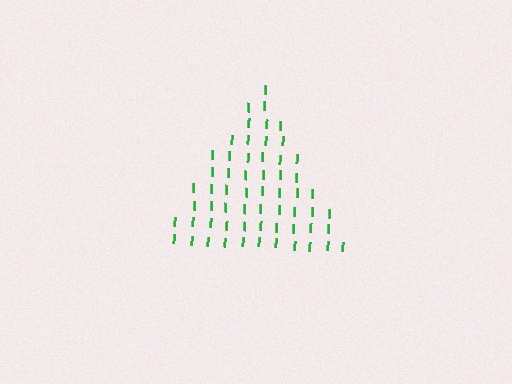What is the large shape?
The large shape is a triangle.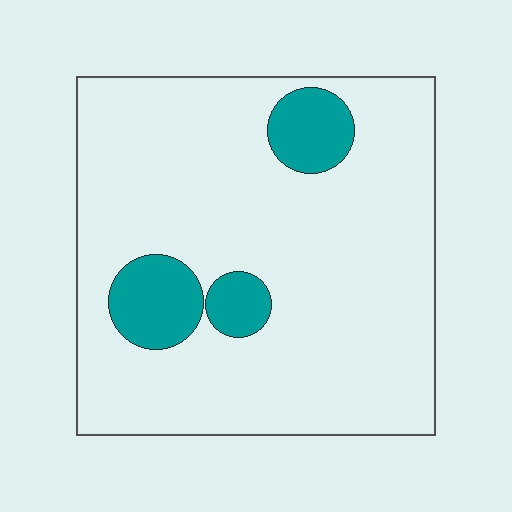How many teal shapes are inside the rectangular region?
3.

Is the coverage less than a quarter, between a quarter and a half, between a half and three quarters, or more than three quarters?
Less than a quarter.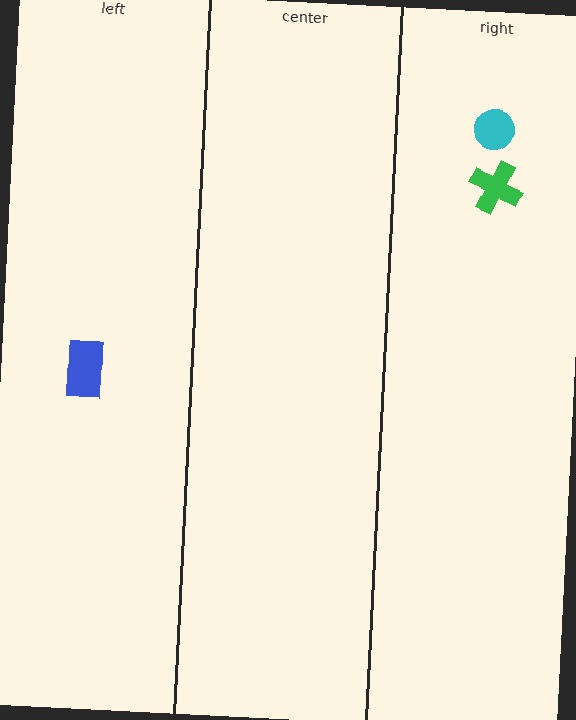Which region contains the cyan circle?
The right region.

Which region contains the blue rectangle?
The left region.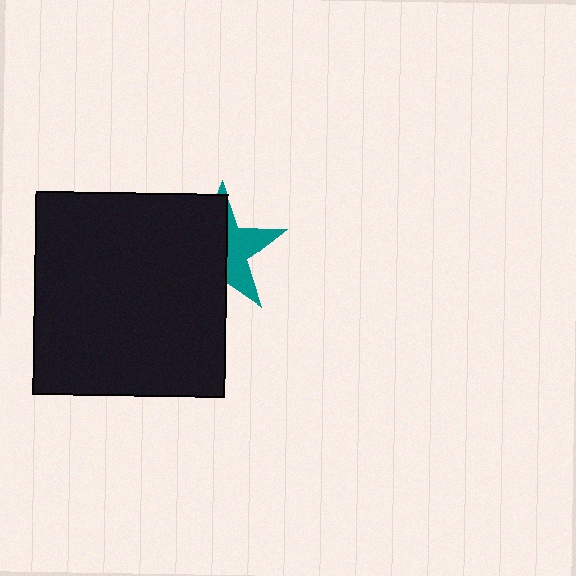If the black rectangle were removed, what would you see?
You would see the complete teal star.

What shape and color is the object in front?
The object in front is a black rectangle.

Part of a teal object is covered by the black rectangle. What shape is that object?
It is a star.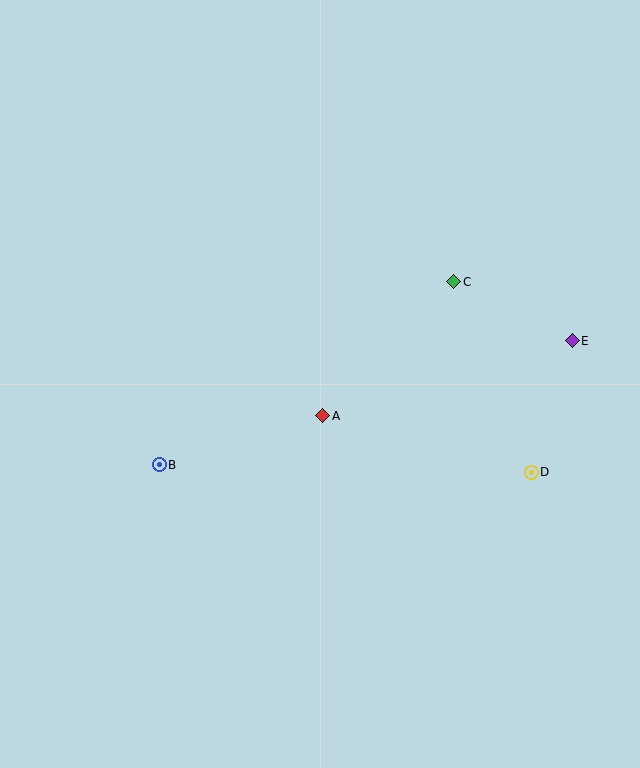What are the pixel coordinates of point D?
Point D is at (531, 472).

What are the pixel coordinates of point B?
Point B is at (159, 465).